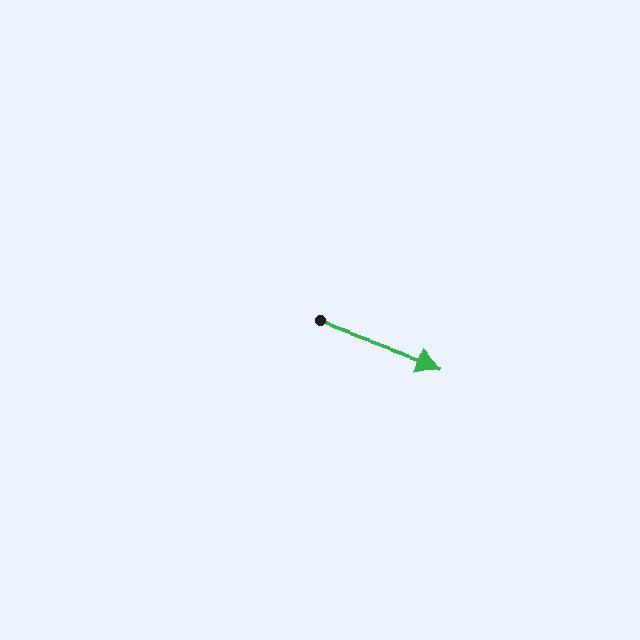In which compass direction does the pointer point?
East.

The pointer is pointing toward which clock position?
Roughly 4 o'clock.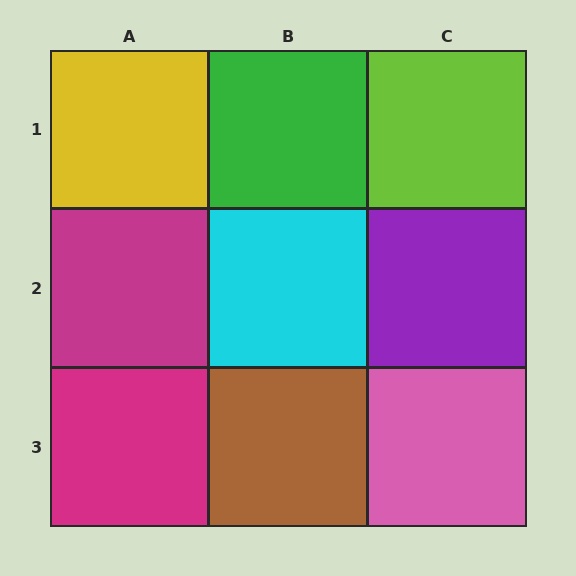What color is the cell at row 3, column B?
Brown.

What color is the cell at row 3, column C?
Pink.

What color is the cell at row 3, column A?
Magenta.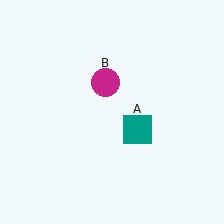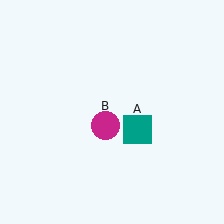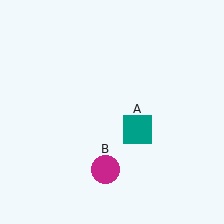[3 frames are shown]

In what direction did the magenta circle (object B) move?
The magenta circle (object B) moved down.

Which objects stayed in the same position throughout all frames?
Teal square (object A) remained stationary.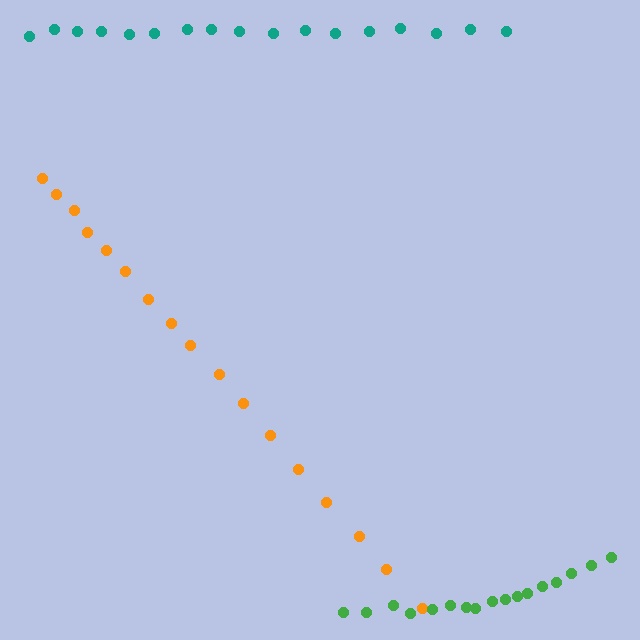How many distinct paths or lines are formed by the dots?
There are 3 distinct paths.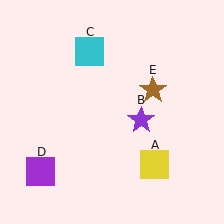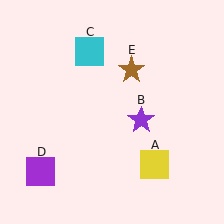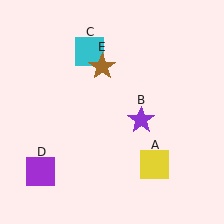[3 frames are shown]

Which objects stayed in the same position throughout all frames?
Yellow square (object A) and purple star (object B) and cyan square (object C) and purple square (object D) remained stationary.